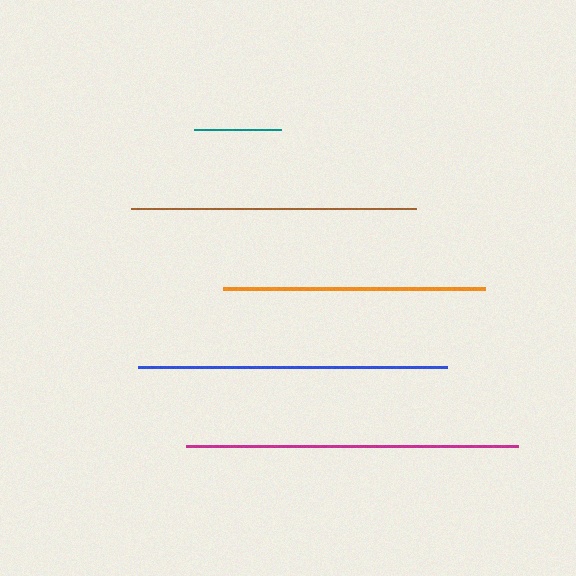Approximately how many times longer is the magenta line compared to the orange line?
The magenta line is approximately 1.3 times the length of the orange line.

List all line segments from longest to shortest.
From longest to shortest: magenta, blue, brown, orange, teal.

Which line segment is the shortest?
The teal line is the shortest at approximately 87 pixels.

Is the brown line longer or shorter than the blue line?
The blue line is longer than the brown line.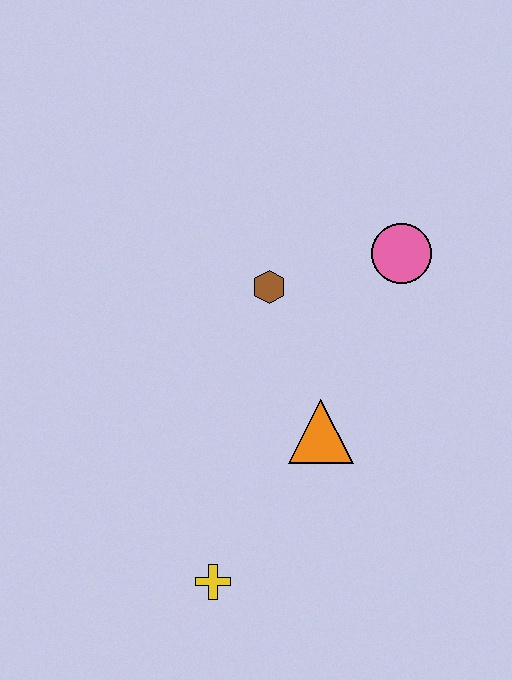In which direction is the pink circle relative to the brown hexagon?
The pink circle is to the right of the brown hexagon.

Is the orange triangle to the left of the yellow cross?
No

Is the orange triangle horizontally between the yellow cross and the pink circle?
Yes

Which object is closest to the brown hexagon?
The pink circle is closest to the brown hexagon.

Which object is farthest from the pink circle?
The yellow cross is farthest from the pink circle.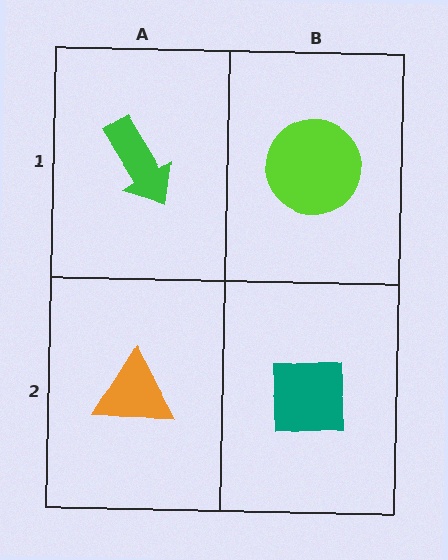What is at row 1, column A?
A green arrow.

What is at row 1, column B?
A lime circle.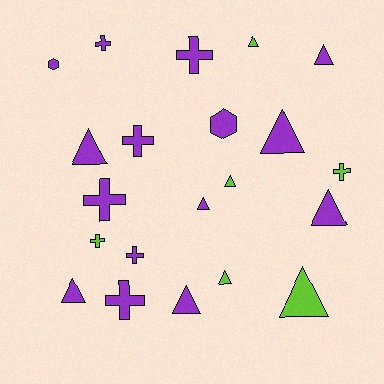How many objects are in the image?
There are 21 objects.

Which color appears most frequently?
Purple, with 15 objects.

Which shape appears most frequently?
Triangle, with 11 objects.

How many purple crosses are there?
There are 6 purple crosses.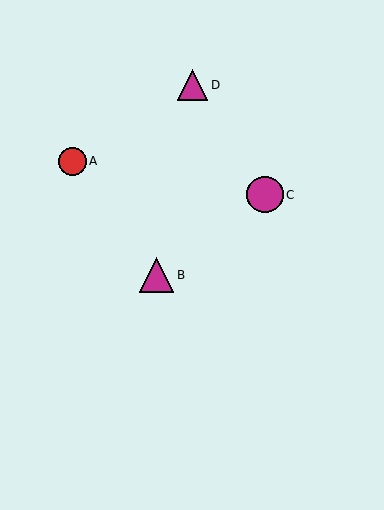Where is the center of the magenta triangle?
The center of the magenta triangle is at (157, 275).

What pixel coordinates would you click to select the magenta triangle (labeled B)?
Click at (157, 275) to select the magenta triangle B.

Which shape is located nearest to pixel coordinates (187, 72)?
The magenta triangle (labeled D) at (192, 85) is nearest to that location.